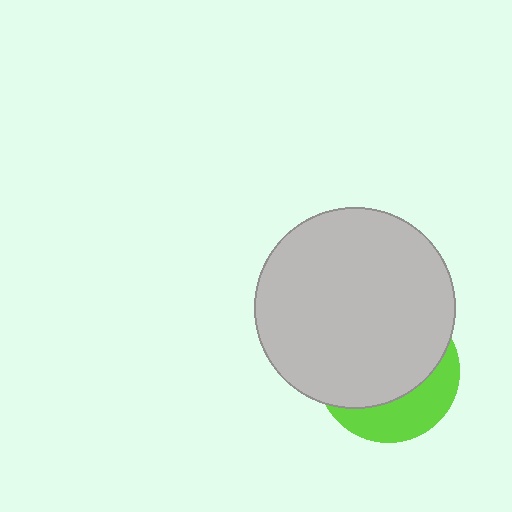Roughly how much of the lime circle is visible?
A small part of it is visible (roughly 32%).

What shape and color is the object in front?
The object in front is a light gray circle.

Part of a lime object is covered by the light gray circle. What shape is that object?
It is a circle.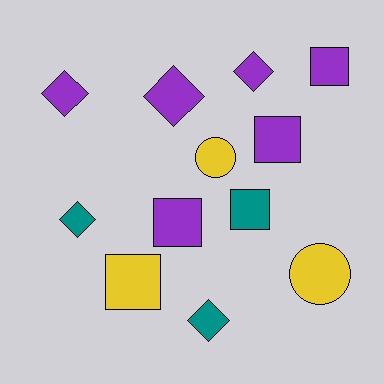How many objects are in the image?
There are 12 objects.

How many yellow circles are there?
There are 2 yellow circles.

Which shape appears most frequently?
Square, with 5 objects.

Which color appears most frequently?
Purple, with 6 objects.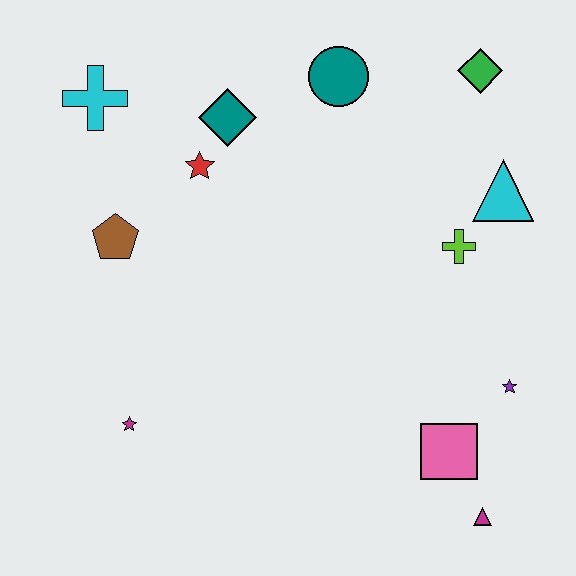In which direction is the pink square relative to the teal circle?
The pink square is below the teal circle.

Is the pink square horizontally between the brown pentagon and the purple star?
Yes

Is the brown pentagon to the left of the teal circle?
Yes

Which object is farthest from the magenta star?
The green diamond is farthest from the magenta star.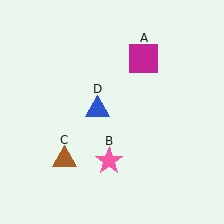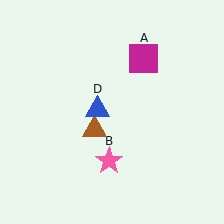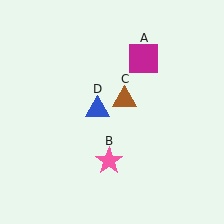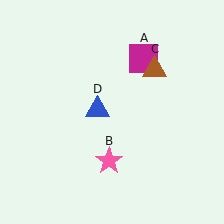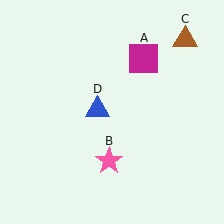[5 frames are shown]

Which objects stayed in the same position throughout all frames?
Magenta square (object A) and pink star (object B) and blue triangle (object D) remained stationary.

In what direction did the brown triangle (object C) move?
The brown triangle (object C) moved up and to the right.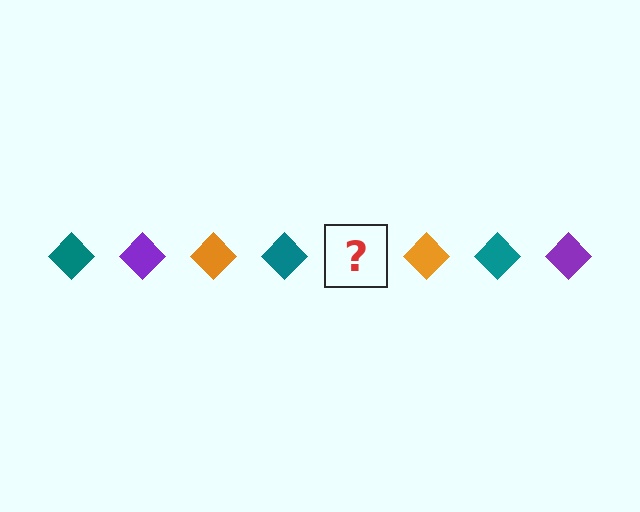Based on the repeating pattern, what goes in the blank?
The blank should be a purple diamond.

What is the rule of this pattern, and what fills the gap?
The rule is that the pattern cycles through teal, purple, orange diamonds. The gap should be filled with a purple diamond.